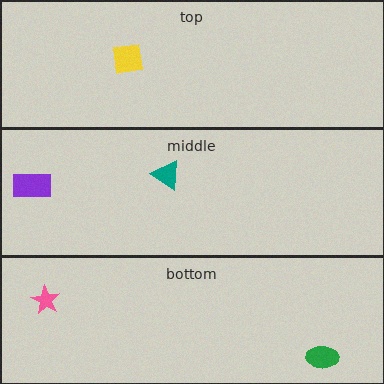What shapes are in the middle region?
The purple rectangle, the teal triangle.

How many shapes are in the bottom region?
2.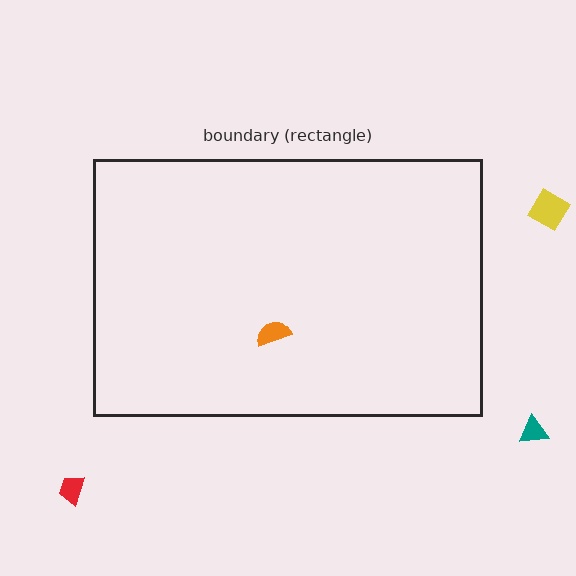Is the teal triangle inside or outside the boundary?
Outside.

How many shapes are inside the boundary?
1 inside, 3 outside.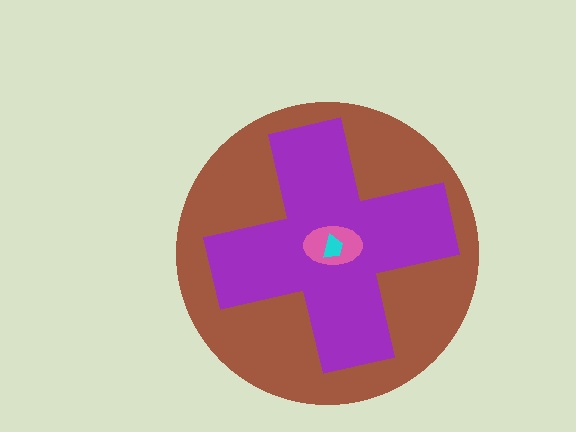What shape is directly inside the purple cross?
The pink ellipse.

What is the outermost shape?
The brown circle.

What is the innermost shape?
The cyan trapezoid.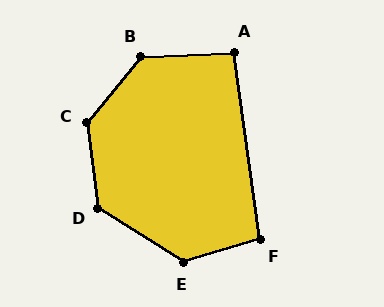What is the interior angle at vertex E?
Approximately 131 degrees (obtuse).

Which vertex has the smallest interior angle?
A, at approximately 95 degrees.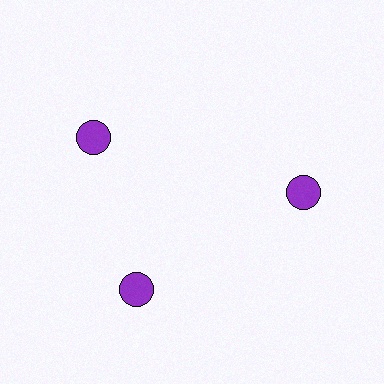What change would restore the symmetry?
The symmetry would be restored by rotating it back into even spacing with its neighbors so that all 3 circles sit at equal angles and equal distance from the center.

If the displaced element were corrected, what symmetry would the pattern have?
It would have 3-fold rotational symmetry — the pattern would map onto itself every 120 degrees.